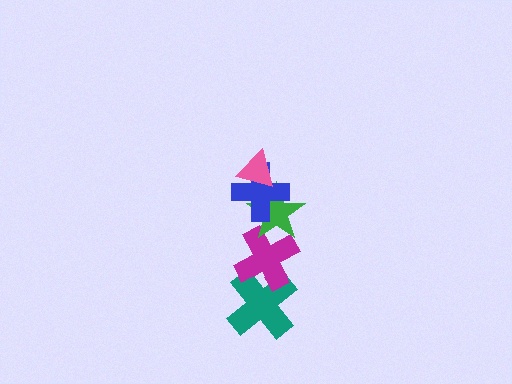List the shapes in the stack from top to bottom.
From top to bottom: the pink triangle, the blue cross, the green star, the magenta cross, the teal cross.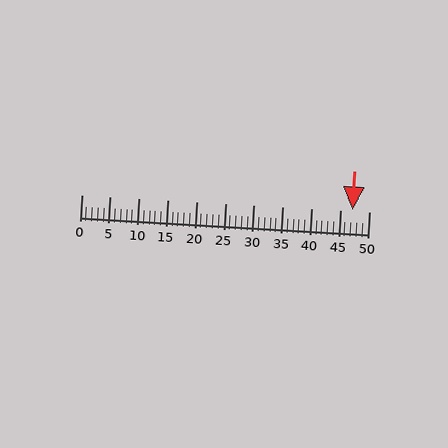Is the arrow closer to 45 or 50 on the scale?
The arrow is closer to 45.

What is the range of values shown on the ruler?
The ruler shows values from 0 to 50.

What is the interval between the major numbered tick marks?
The major tick marks are spaced 5 units apart.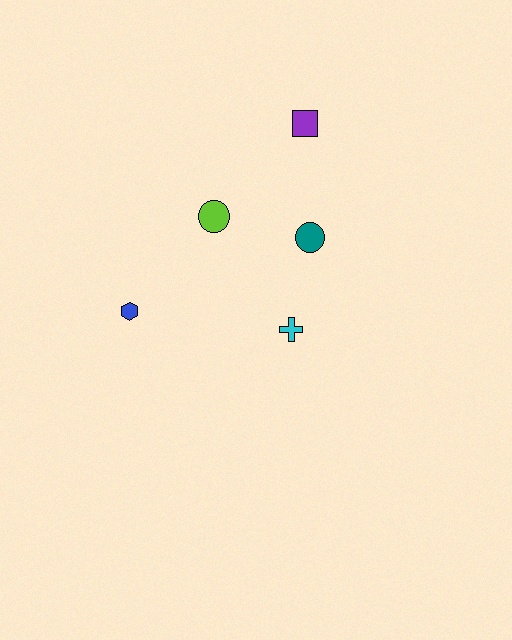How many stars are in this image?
There are no stars.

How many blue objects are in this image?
There is 1 blue object.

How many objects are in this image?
There are 5 objects.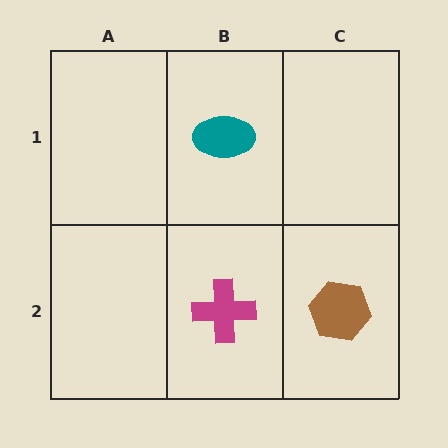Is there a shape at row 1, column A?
No, that cell is empty.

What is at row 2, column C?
A brown hexagon.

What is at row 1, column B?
A teal ellipse.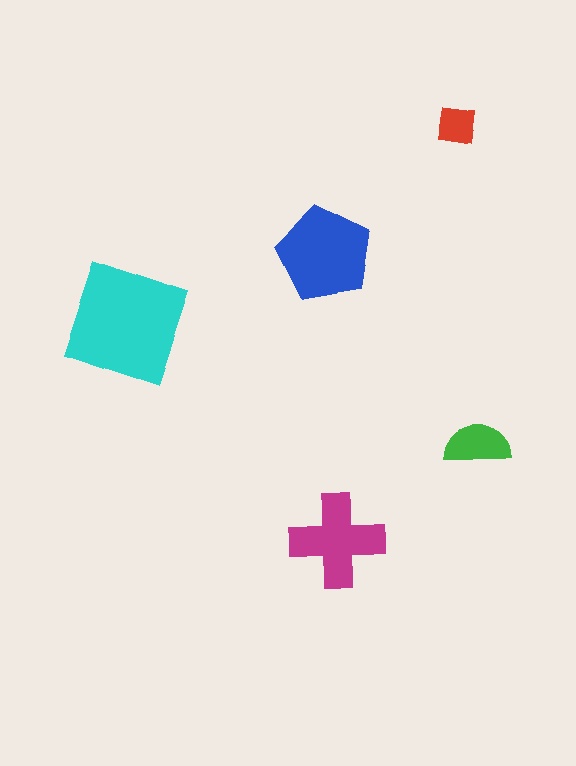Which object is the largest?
The cyan square.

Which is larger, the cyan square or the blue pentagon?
The cyan square.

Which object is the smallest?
The red square.